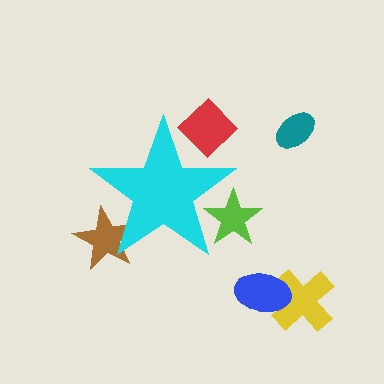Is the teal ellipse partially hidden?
No, the teal ellipse is fully visible.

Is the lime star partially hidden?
Yes, the lime star is partially hidden behind the cyan star.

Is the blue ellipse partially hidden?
No, the blue ellipse is fully visible.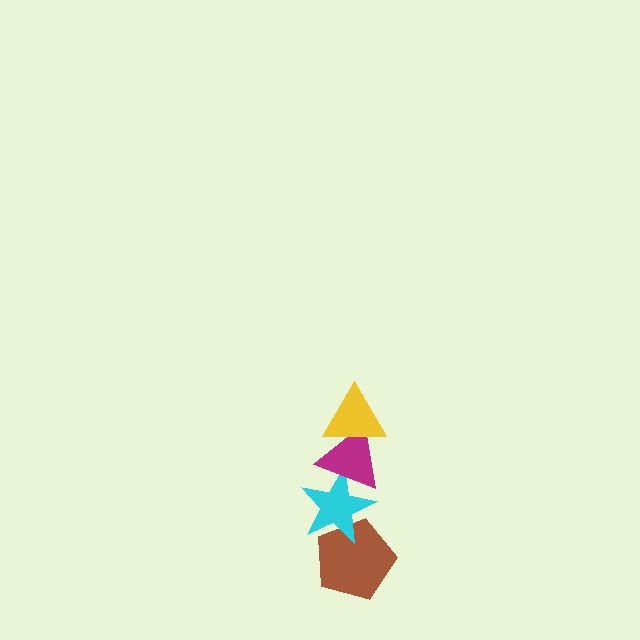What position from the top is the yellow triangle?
The yellow triangle is 1st from the top.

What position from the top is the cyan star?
The cyan star is 3rd from the top.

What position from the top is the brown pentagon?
The brown pentagon is 4th from the top.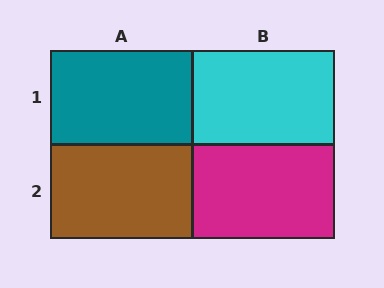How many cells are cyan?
1 cell is cyan.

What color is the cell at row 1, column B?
Cyan.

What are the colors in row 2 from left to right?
Brown, magenta.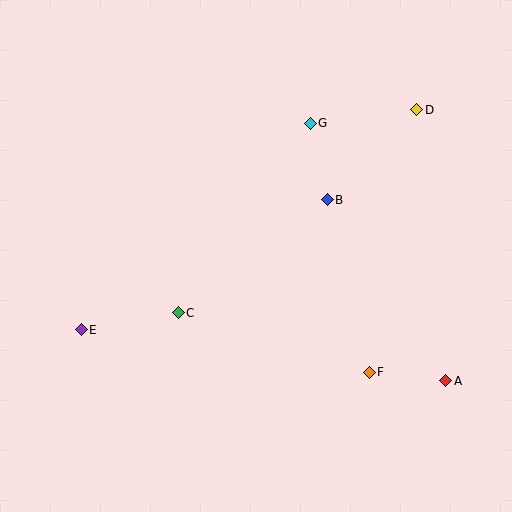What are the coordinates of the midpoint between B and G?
The midpoint between B and G is at (319, 161).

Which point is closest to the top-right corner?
Point D is closest to the top-right corner.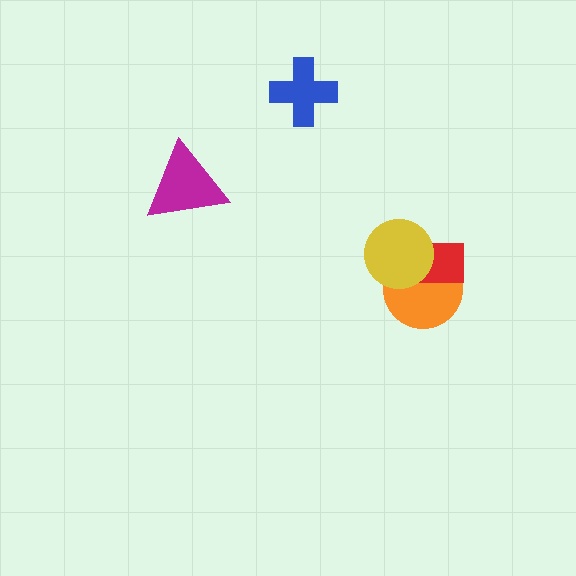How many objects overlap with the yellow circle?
2 objects overlap with the yellow circle.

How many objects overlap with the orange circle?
2 objects overlap with the orange circle.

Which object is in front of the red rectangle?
The yellow circle is in front of the red rectangle.